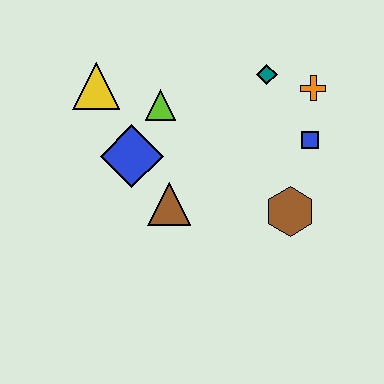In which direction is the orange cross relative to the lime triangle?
The orange cross is to the right of the lime triangle.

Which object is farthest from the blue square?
The yellow triangle is farthest from the blue square.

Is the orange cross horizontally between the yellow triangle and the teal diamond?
No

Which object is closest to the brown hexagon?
The blue square is closest to the brown hexagon.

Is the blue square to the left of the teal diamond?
No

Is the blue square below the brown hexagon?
No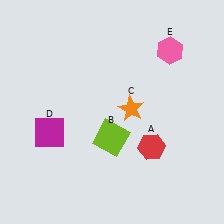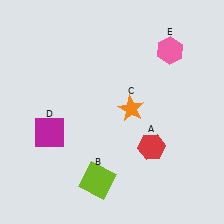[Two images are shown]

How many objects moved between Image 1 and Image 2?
1 object moved between the two images.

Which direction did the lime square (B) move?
The lime square (B) moved down.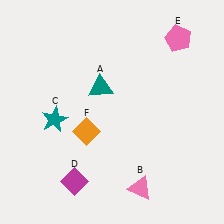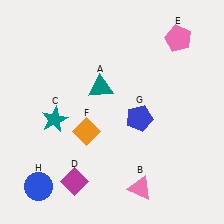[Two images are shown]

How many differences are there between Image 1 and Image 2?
There are 2 differences between the two images.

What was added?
A blue pentagon (G), a blue circle (H) were added in Image 2.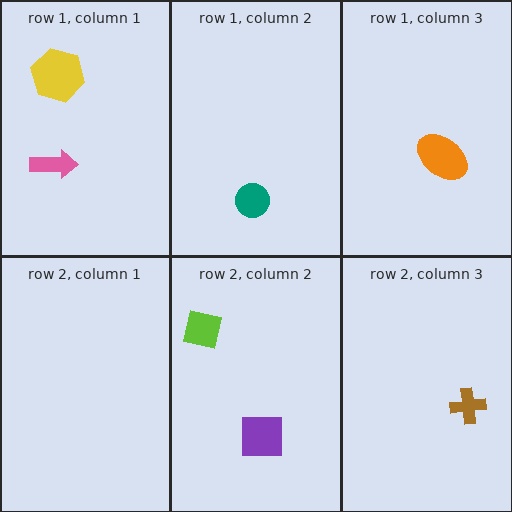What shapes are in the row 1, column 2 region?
The teal circle.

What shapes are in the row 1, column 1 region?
The pink arrow, the yellow hexagon.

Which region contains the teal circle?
The row 1, column 2 region.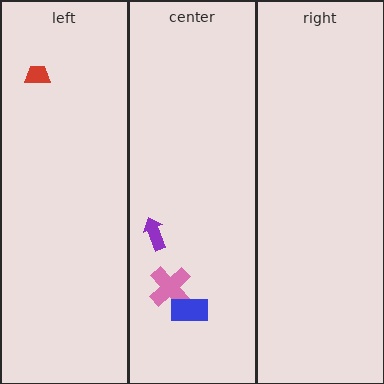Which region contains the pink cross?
The center region.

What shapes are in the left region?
The red trapezoid.